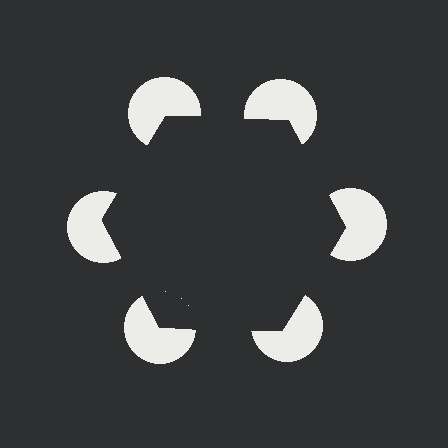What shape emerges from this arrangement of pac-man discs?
An illusory hexagon — its edges are inferred from the aligned wedge cuts in the pac-man discs, not physically drawn.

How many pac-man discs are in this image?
There are 6 — one at each vertex of the illusory hexagon.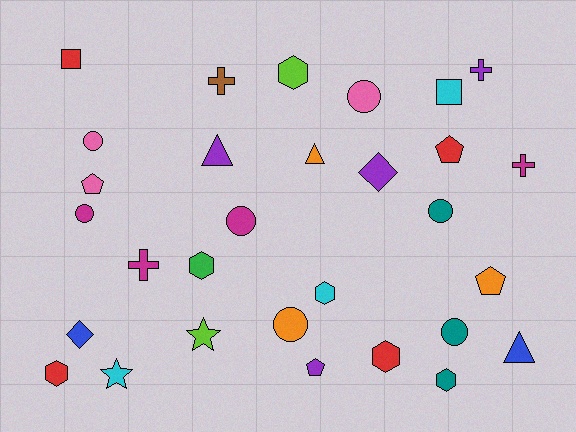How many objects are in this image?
There are 30 objects.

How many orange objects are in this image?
There are 3 orange objects.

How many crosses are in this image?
There are 4 crosses.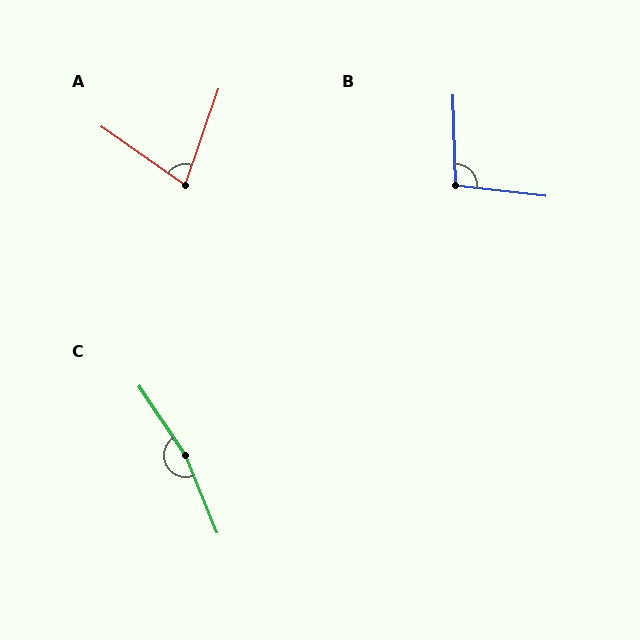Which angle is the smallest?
A, at approximately 74 degrees.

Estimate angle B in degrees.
Approximately 98 degrees.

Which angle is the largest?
C, at approximately 168 degrees.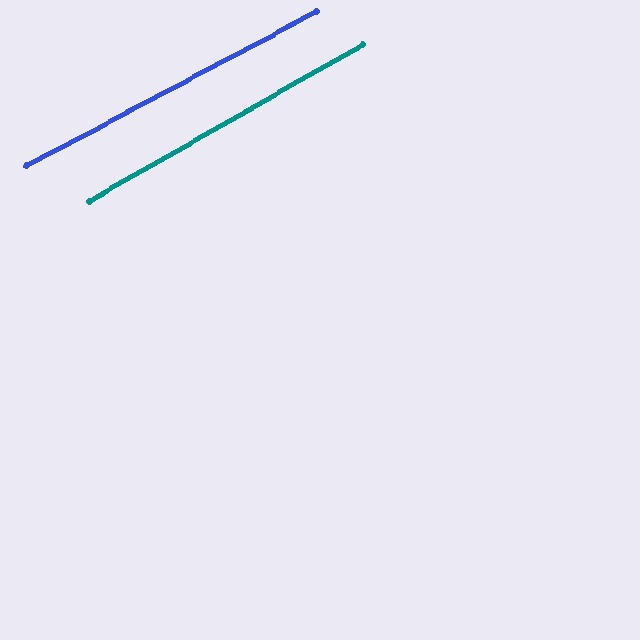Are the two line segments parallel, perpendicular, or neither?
Parallel — their directions differ by only 1.8°.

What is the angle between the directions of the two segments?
Approximately 2 degrees.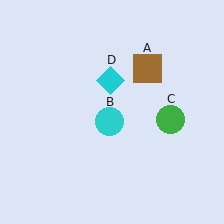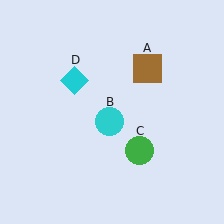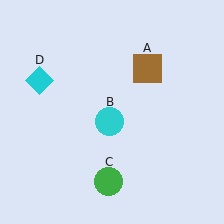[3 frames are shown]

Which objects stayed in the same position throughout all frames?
Brown square (object A) and cyan circle (object B) remained stationary.